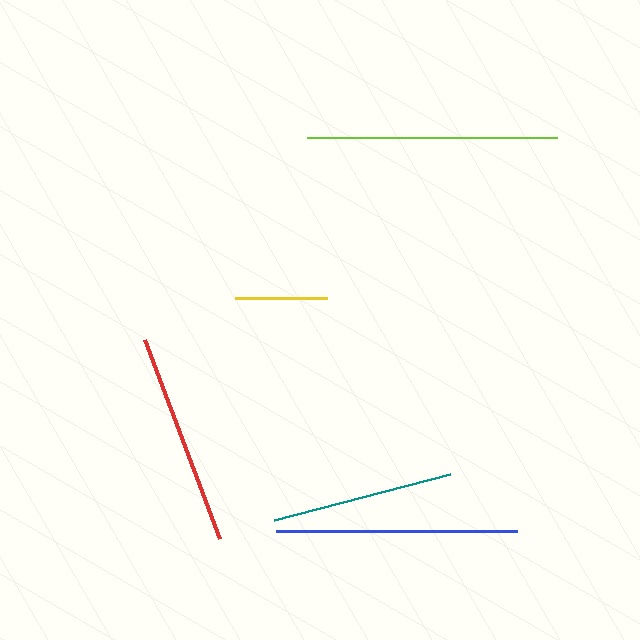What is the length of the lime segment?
The lime segment is approximately 250 pixels long.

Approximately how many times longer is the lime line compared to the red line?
The lime line is approximately 1.2 times the length of the red line.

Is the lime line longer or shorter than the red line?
The lime line is longer than the red line.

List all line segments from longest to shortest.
From longest to shortest: lime, blue, red, teal, yellow.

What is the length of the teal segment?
The teal segment is approximately 182 pixels long.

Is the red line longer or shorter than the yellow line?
The red line is longer than the yellow line.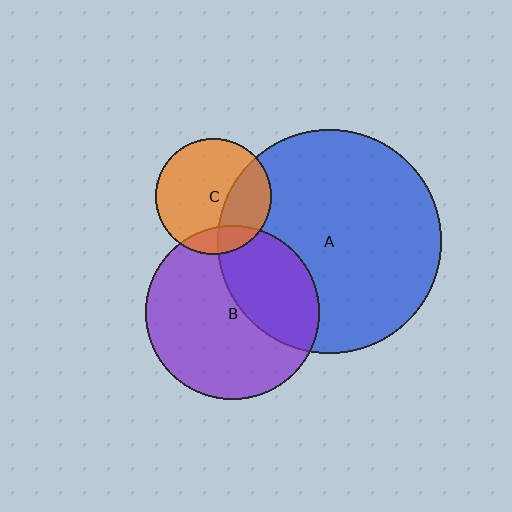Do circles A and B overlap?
Yes.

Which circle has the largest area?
Circle A (blue).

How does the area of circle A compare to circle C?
Approximately 3.7 times.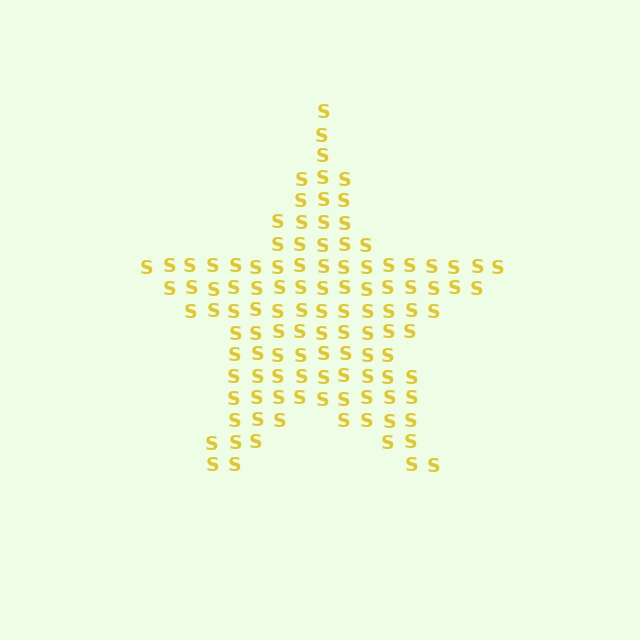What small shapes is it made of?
It is made of small letter S's.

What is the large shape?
The large shape is a star.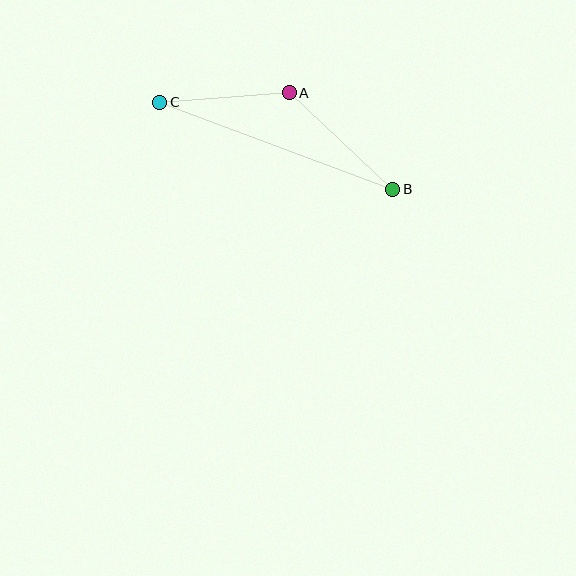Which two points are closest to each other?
Points A and C are closest to each other.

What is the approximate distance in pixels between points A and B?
The distance between A and B is approximately 141 pixels.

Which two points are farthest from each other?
Points B and C are farthest from each other.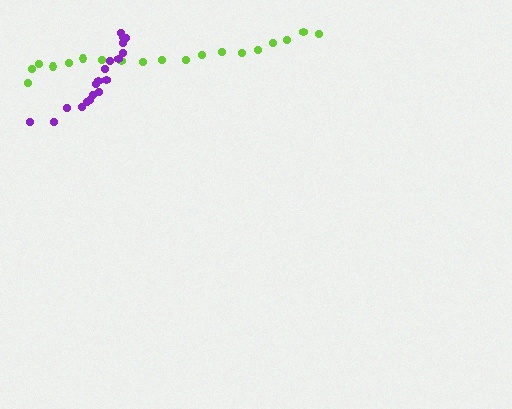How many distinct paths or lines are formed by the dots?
There are 2 distinct paths.